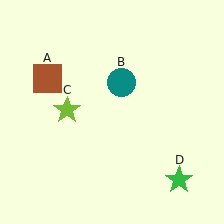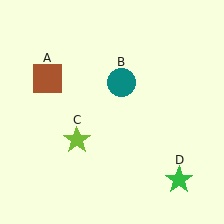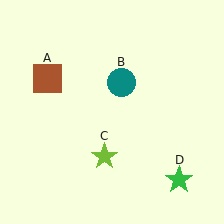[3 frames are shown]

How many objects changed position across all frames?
1 object changed position: lime star (object C).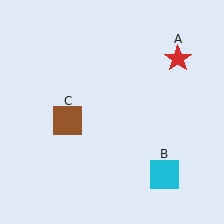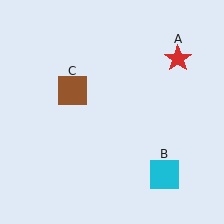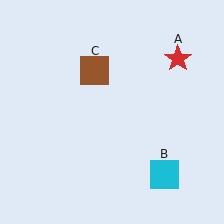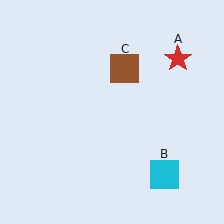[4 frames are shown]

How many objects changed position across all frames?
1 object changed position: brown square (object C).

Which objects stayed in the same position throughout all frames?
Red star (object A) and cyan square (object B) remained stationary.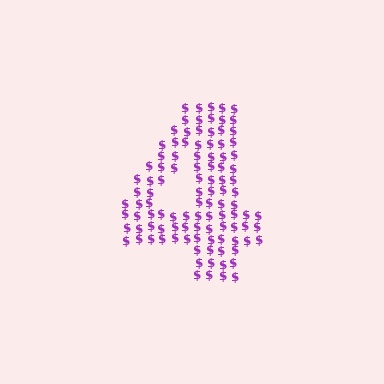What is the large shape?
The large shape is the digit 4.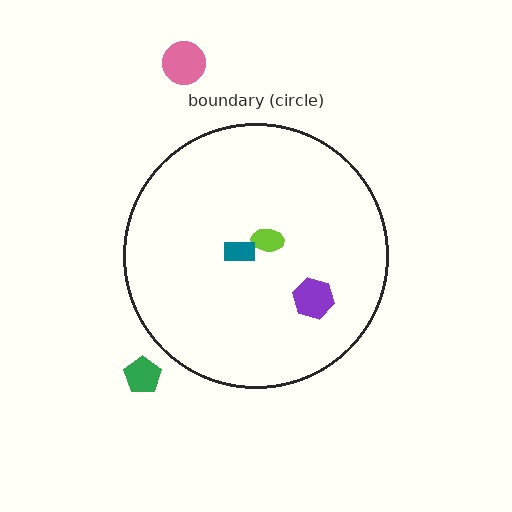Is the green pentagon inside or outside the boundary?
Outside.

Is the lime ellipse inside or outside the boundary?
Inside.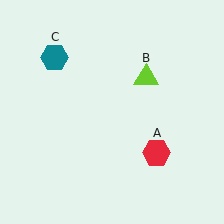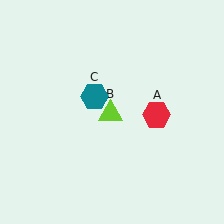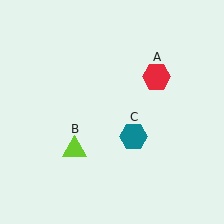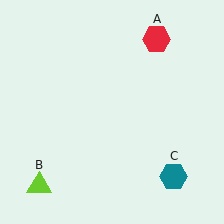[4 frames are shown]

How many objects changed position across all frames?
3 objects changed position: red hexagon (object A), lime triangle (object B), teal hexagon (object C).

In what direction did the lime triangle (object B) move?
The lime triangle (object B) moved down and to the left.